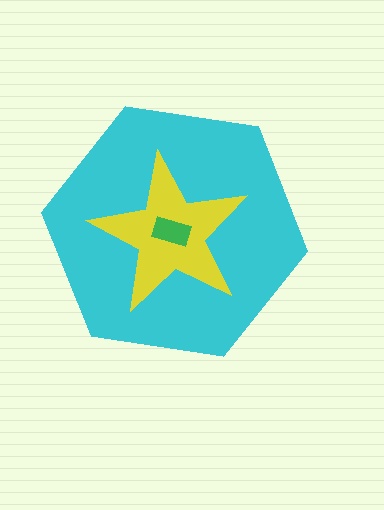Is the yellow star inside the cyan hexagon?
Yes.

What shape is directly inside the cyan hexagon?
The yellow star.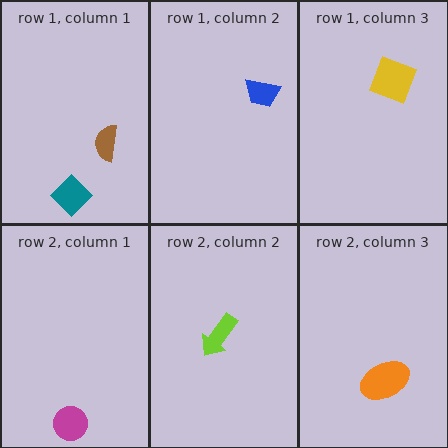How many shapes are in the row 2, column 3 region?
1.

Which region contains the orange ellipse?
The row 2, column 3 region.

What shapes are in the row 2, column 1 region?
The magenta circle.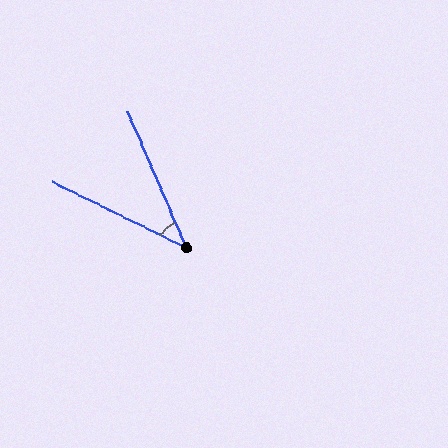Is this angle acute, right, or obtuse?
It is acute.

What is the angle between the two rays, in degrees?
Approximately 40 degrees.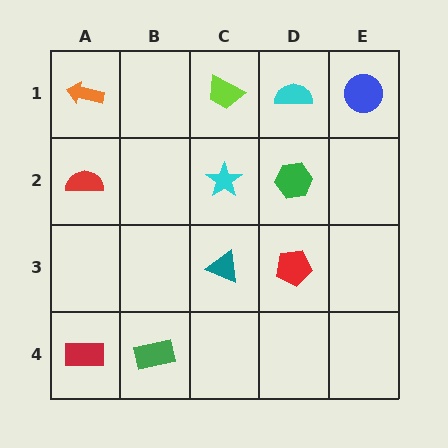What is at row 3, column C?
A teal triangle.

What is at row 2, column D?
A green hexagon.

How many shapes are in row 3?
2 shapes.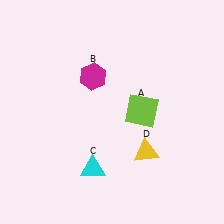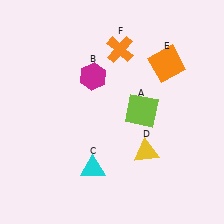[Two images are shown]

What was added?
An orange square (E), an orange cross (F) were added in Image 2.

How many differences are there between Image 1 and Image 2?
There are 2 differences between the two images.